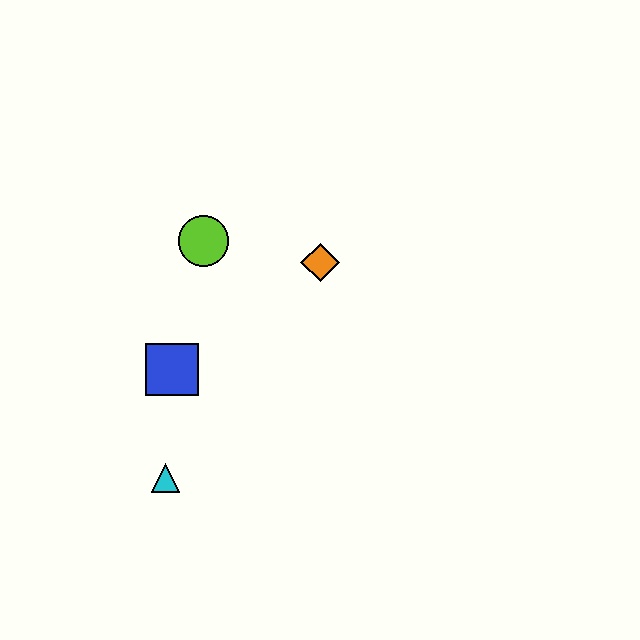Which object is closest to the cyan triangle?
The blue square is closest to the cyan triangle.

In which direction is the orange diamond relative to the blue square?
The orange diamond is to the right of the blue square.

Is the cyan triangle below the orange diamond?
Yes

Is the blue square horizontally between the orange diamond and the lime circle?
No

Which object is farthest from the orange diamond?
The cyan triangle is farthest from the orange diamond.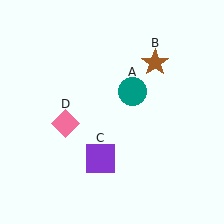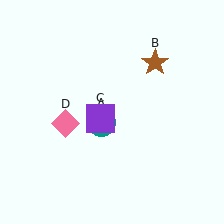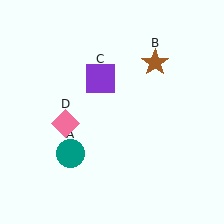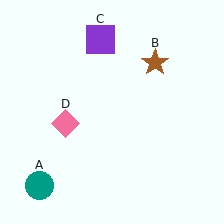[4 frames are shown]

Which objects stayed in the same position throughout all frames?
Brown star (object B) and pink diamond (object D) remained stationary.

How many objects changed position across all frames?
2 objects changed position: teal circle (object A), purple square (object C).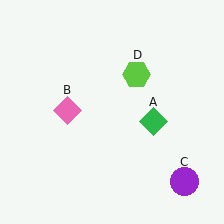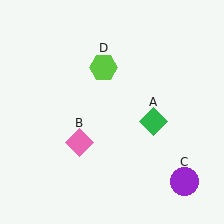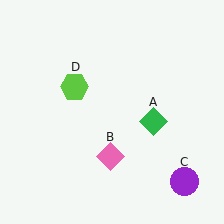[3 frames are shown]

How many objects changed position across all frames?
2 objects changed position: pink diamond (object B), lime hexagon (object D).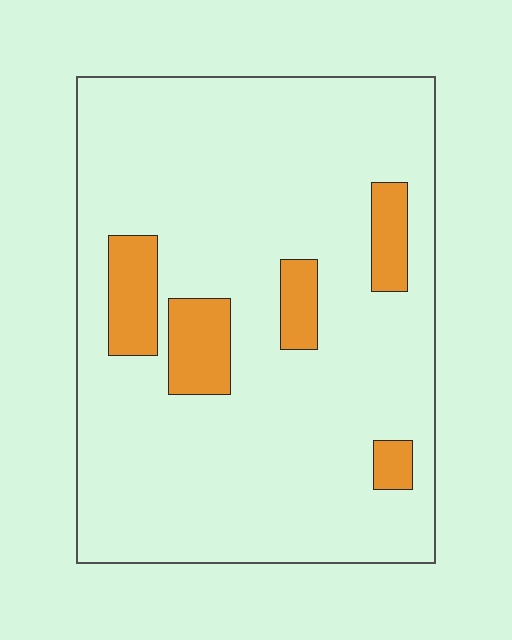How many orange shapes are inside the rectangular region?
5.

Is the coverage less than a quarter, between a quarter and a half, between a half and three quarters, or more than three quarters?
Less than a quarter.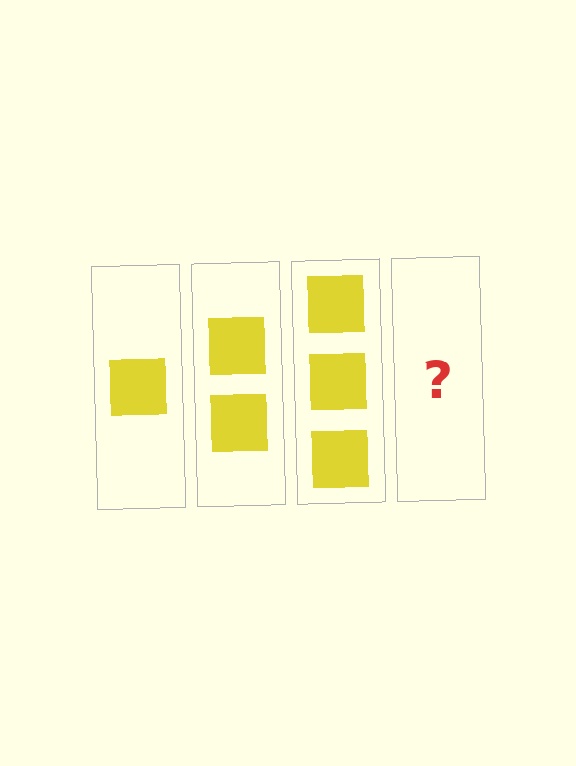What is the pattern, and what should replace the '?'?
The pattern is that each step adds one more square. The '?' should be 4 squares.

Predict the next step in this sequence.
The next step is 4 squares.